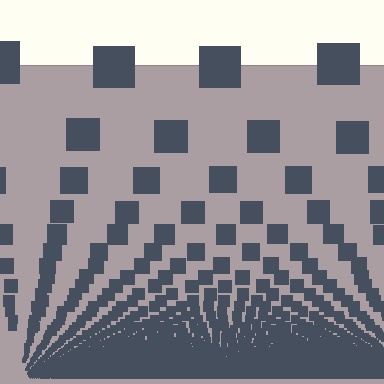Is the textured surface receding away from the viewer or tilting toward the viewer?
The surface appears to tilt toward the viewer. Texture elements get larger and sparser toward the top.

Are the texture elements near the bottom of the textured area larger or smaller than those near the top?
Smaller. The gradient is inverted — elements near the bottom are smaller and denser.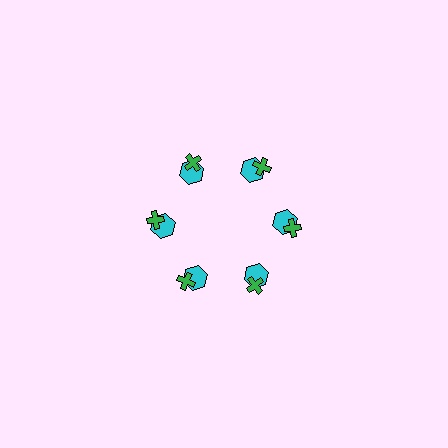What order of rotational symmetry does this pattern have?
This pattern has 6-fold rotational symmetry.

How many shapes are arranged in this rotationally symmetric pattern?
There are 12 shapes, arranged in 6 groups of 2.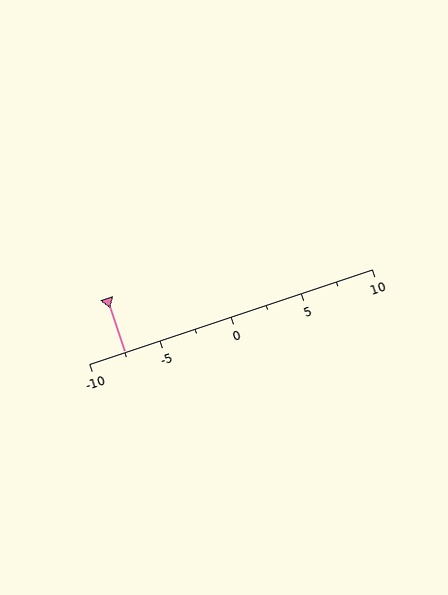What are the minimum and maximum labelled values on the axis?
The axis runs from -10 to 10.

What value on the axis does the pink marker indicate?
The marker indicates approximately -7.5.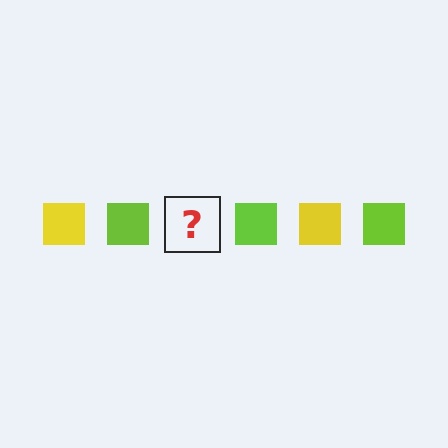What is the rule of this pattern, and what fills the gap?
The rule is that the pattern cycles through yellow, lime squares. The gap should be filled with a yellow square.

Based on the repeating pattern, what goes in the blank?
The blank should be a yellow square.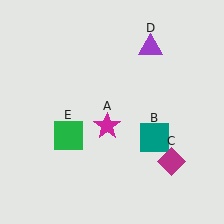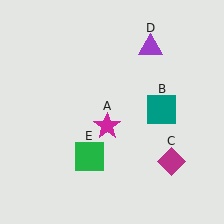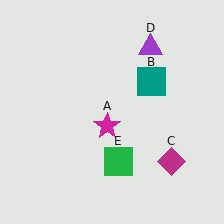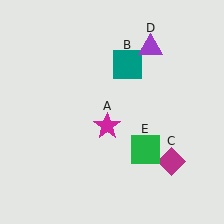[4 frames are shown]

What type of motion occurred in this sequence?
The teal square (object B), green square (object E) rotated counterclockwise around the center of the scene.